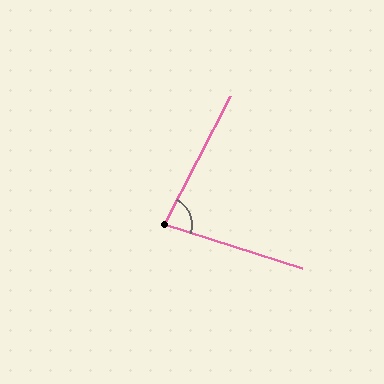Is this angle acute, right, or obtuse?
It is acute.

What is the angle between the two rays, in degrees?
Approximately 81 degrees.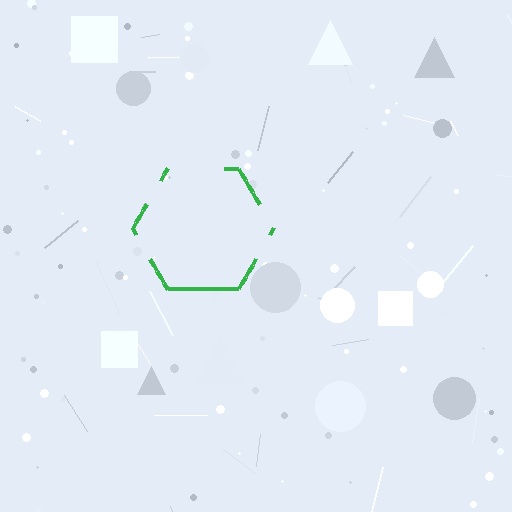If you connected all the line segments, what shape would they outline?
They would outline a hexagon.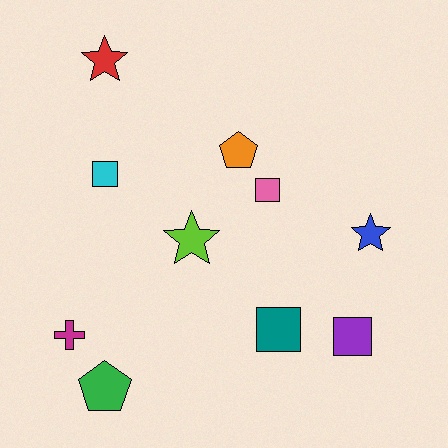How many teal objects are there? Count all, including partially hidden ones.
There is 1 teal object.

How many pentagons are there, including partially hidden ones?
There are 2 pentagons.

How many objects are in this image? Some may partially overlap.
There are 10 objects.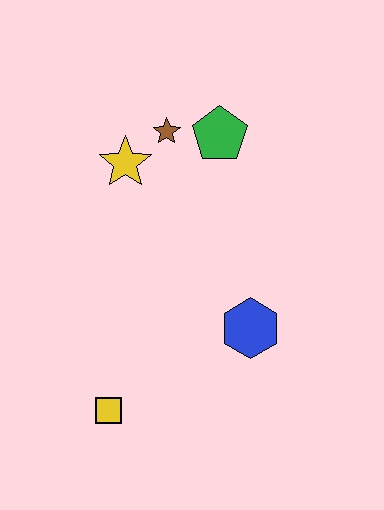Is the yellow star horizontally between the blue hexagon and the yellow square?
Yes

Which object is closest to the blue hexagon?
The yellow square is closest to the blue hexagon.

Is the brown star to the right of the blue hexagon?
No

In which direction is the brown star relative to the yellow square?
The brown star is above the yellow square.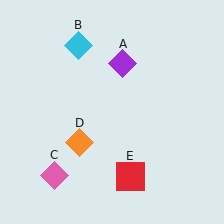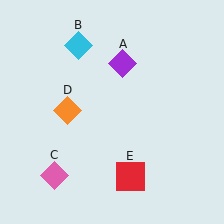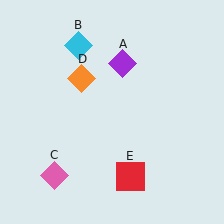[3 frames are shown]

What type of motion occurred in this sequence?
The orange diamond (object D) rotated clockwise around the center of the scene.